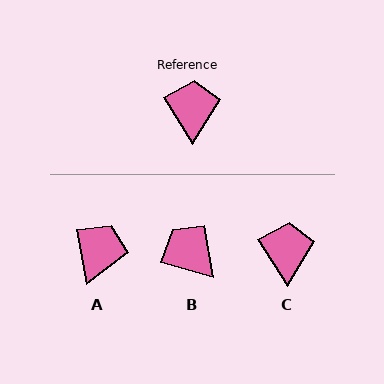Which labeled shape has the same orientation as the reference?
C.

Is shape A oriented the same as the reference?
No, it is off by about 22 degrees.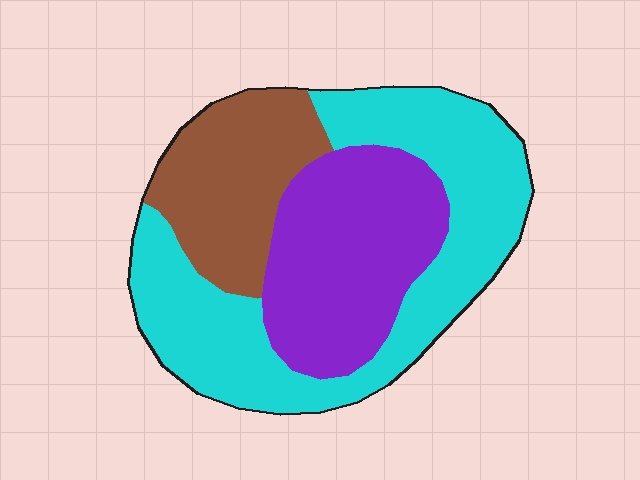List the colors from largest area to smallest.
From largest to smallest: cyan, purple, brown.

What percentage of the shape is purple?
Purple covers about 30% of the shape.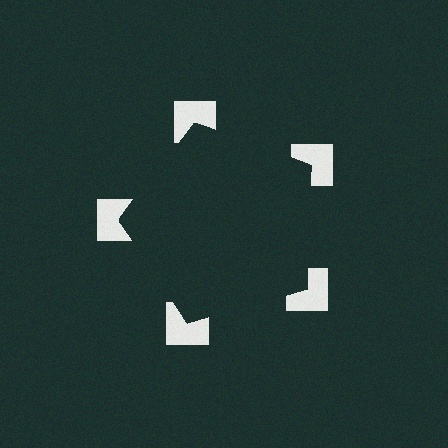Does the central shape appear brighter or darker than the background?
It typically appears slightly darker than the background, even though no actual brightness change is drawn.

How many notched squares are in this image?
There are 5 — one at each vertex of the illusory pentagon.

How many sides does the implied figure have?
5 sides.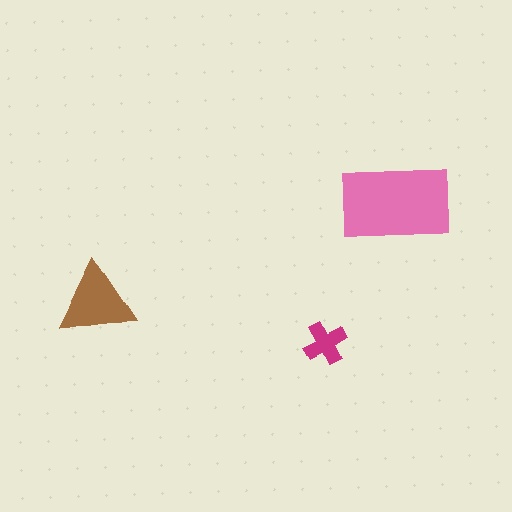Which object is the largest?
The pink rectangle.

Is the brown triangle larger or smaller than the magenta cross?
Larger.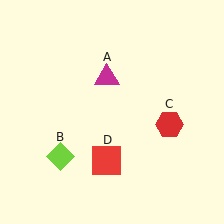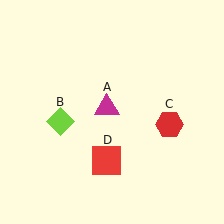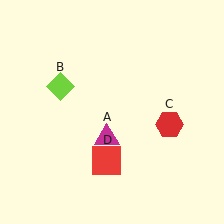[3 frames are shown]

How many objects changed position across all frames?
2 objects changed position: magenta triangle (object A), lime diamond (object B).